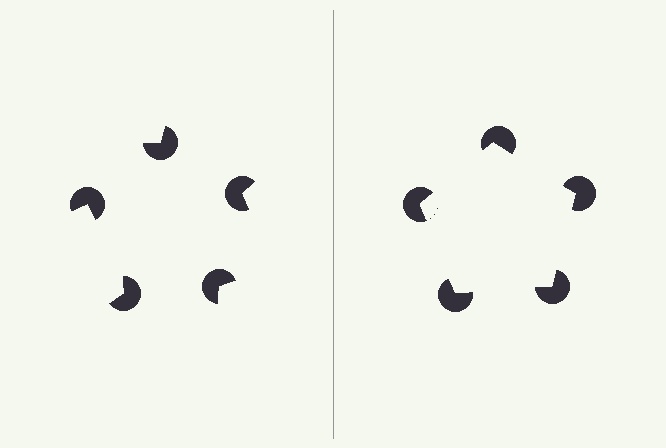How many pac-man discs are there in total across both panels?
10 — 5 on each side.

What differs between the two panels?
The pac-man discs are positioned identically on both sides; only the wedge orientations differ. On the right they align to a pentagon; on the left they are misaligned.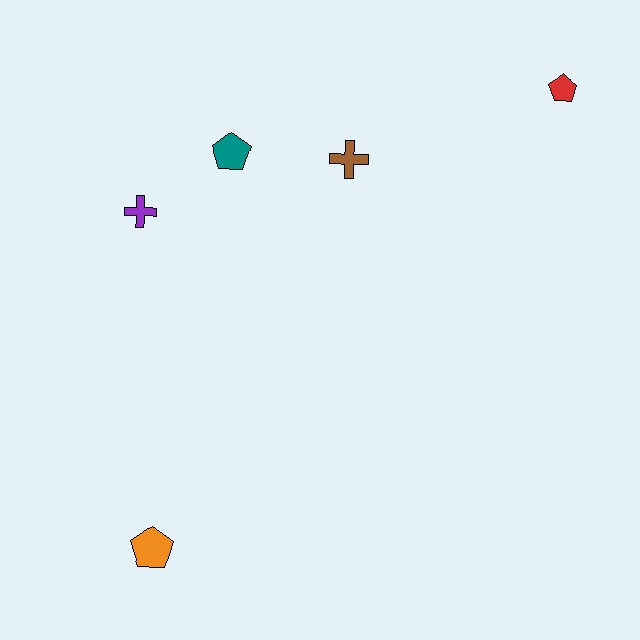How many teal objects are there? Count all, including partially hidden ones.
There is 1 teal object.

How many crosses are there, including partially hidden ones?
There are 2 crosses.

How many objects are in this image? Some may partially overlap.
There are 5 objects.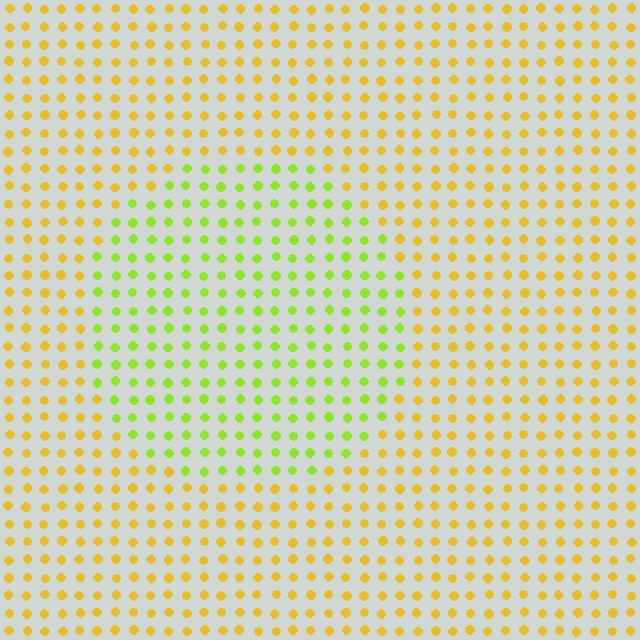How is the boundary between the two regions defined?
The boundary is defined purely by a slight shift in hue (about 42 degrees). Spacing, size, and orientation are identical on both sides.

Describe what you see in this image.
The image is filled with small yellow elements in a uniform arrangement. A circle-shaped region is visible where the elements are tinted to a slightly different hue, forming a subtle color boundary.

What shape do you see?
I see a circle.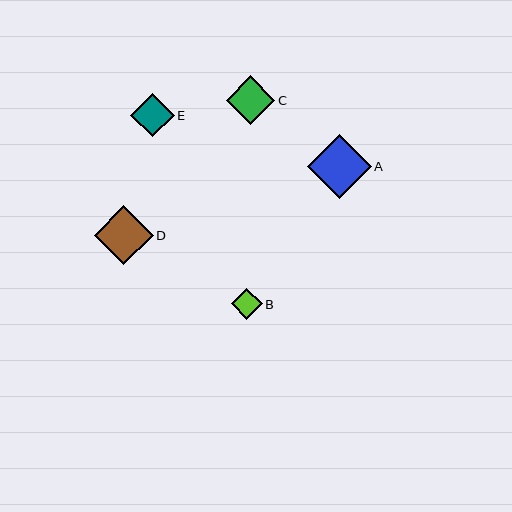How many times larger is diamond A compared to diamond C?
Diamond A is approximately 1.3 times the size of diamond C.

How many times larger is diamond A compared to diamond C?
Diamond A is approximately 1.3 times the size of diamond C.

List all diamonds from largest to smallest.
From largest to smallest: A, D, C, E, B.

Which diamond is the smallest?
Diamond B is the smallest with a size of approximately 31 pixels.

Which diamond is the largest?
Diamond A is the largest with a size of approximately 64 pixels.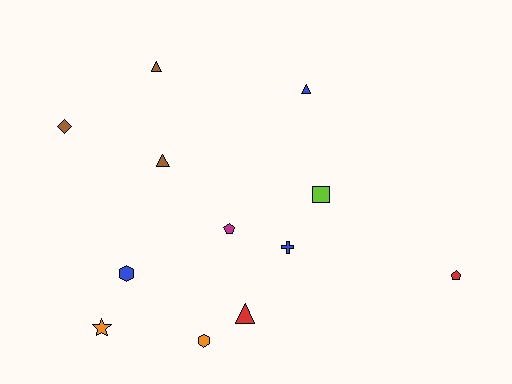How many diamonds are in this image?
There is 1 diamond.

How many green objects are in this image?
There are no green objects.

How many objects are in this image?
There are 12 objects.